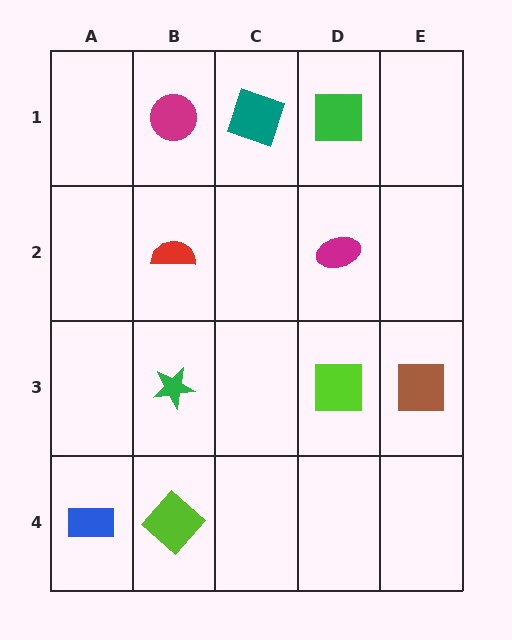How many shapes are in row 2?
2 shapes.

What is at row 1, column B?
A magenta circle.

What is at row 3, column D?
A lime square.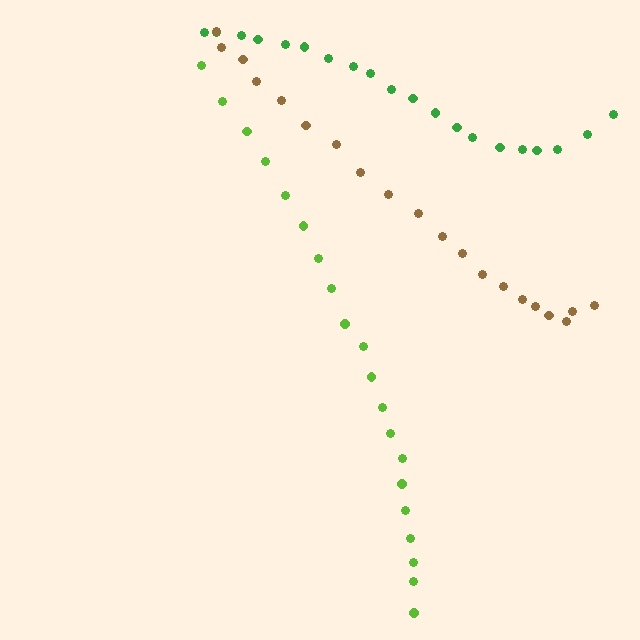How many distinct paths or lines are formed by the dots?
There are 3 distinct paths.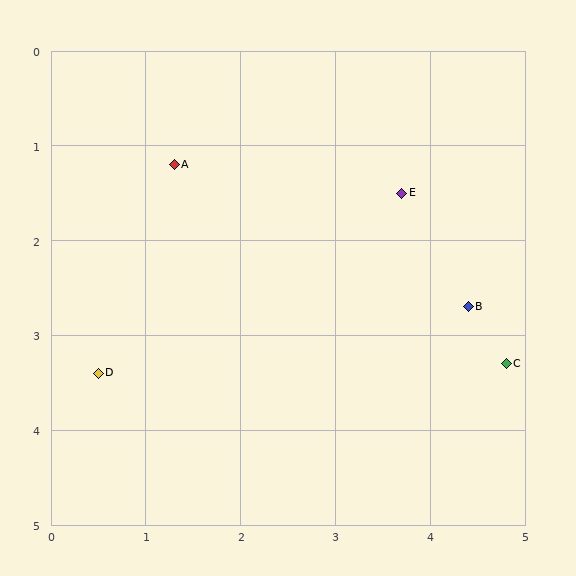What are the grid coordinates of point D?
Point D is at approximately (0.5, 3.4).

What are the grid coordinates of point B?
Point B is at approximately (4.4, 2.7).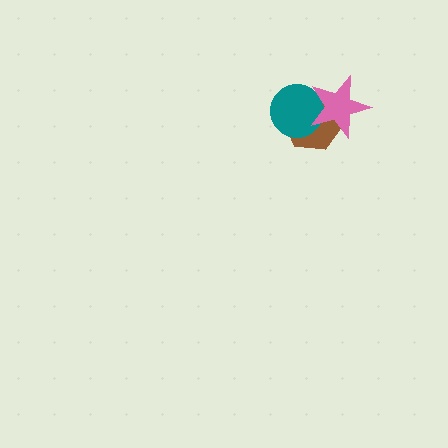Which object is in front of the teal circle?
The pink star is in front of the teal circle.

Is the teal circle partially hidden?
Yes, it is partially covered by another shape.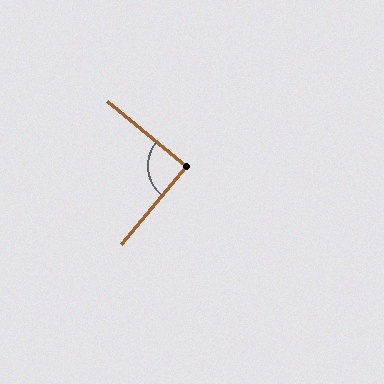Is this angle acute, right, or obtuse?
It is approximately a right angle.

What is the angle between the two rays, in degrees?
Approximately 90 degrees.